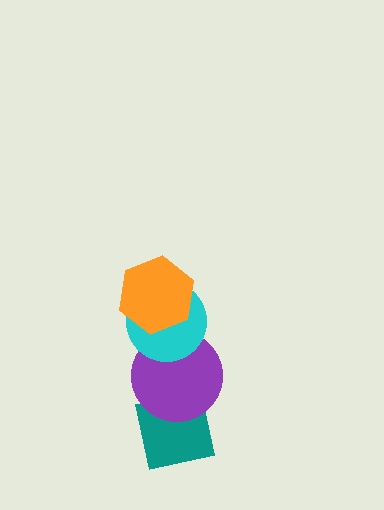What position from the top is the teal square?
The teal square is 4th from the top.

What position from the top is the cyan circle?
The cyan circle is 2nd from the top.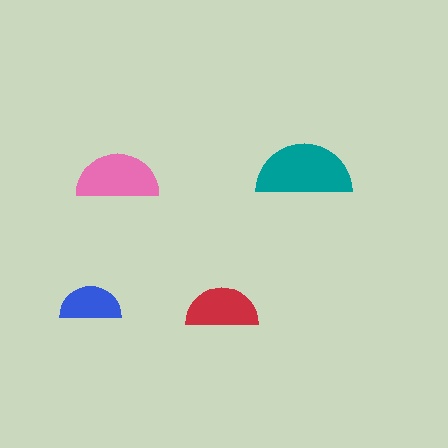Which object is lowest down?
The red semicircle is bottommost.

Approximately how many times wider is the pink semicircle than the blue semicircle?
About 1.5 times wider.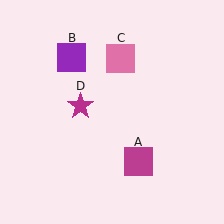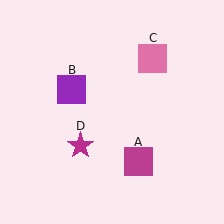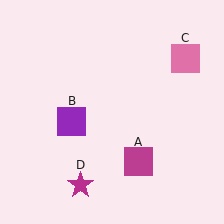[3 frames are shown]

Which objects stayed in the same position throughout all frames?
Magenta square (object A) remained stationary.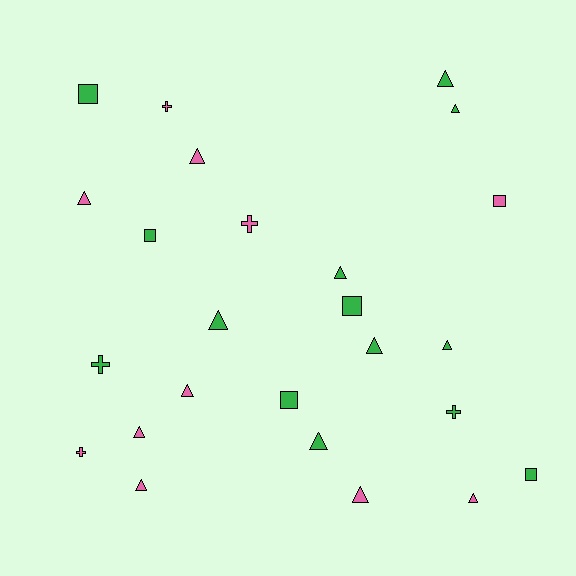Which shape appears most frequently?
Triangle, with 14 objects.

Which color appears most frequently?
Green, with 14 objects.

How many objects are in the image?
There are 25 objects.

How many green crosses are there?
There are 2 green crosses.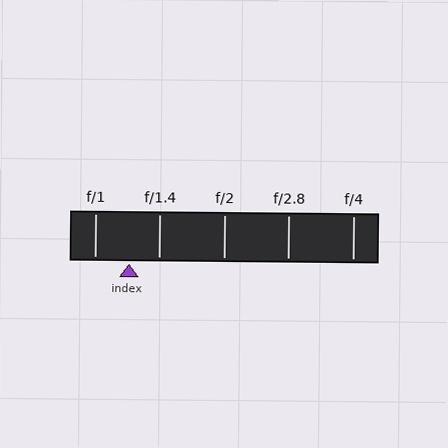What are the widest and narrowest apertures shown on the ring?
The widest aperture shown is f/1 and the narrowest is f/4.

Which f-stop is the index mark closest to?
The index mark is closest to f/1.4.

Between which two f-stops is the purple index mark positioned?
The index mark is between f/1 and f/1.4.